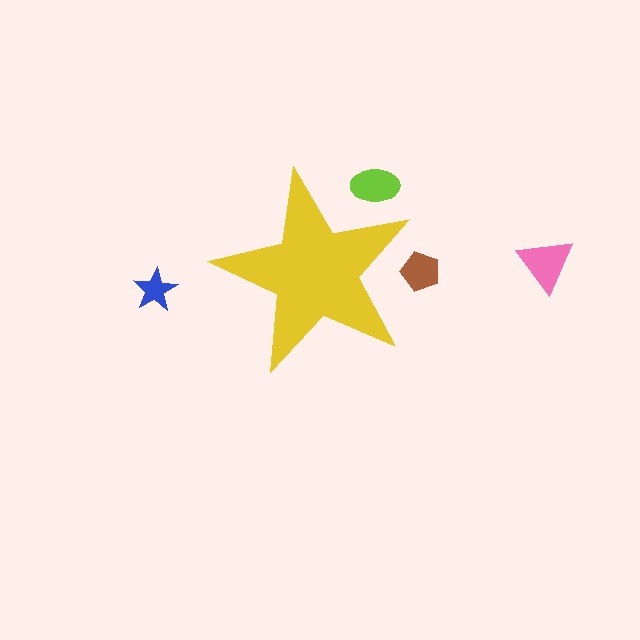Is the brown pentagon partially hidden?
Yes, the brown pentagon is partially hidden behind the yellow star.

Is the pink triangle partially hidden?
No, the pink triangle is fully visible.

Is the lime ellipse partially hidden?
Yes, the lime ellipse is partially hidden behind the yellow star.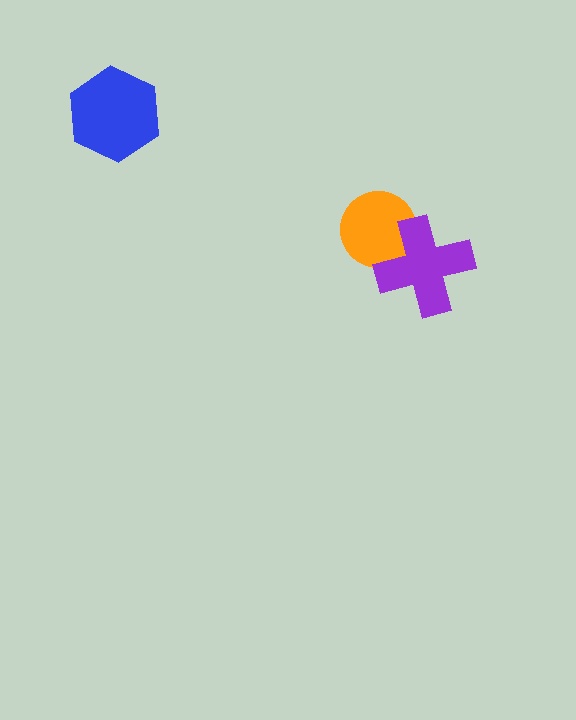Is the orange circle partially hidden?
Yes, it is partially covered by another shape.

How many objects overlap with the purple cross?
1 object overlaps with the purple cross.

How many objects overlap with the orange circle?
1 object overlaps with the orange circle.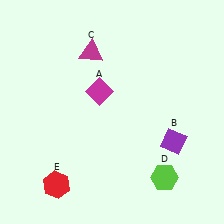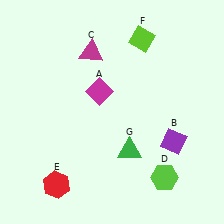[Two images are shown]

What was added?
A lime diamond (F), a green triangle (G) were added in Image 2.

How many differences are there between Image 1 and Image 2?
There are 2 differences between the two images.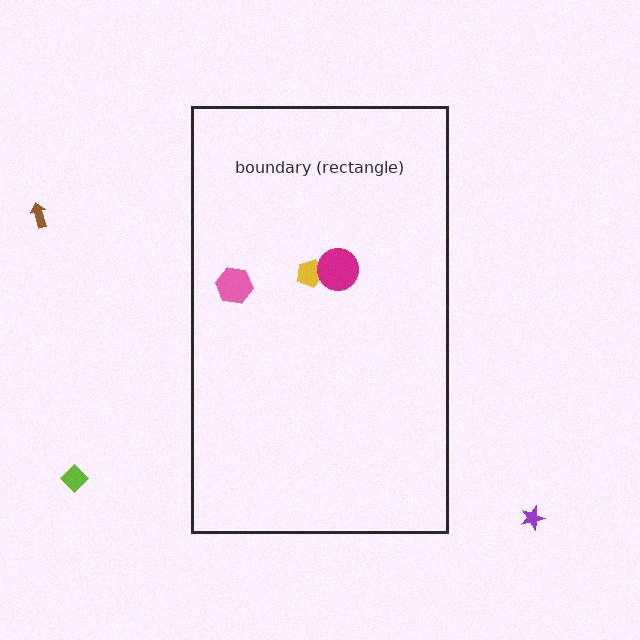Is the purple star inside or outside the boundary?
Outside.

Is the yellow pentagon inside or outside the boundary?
Inside.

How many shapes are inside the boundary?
3 inside, 3 outside.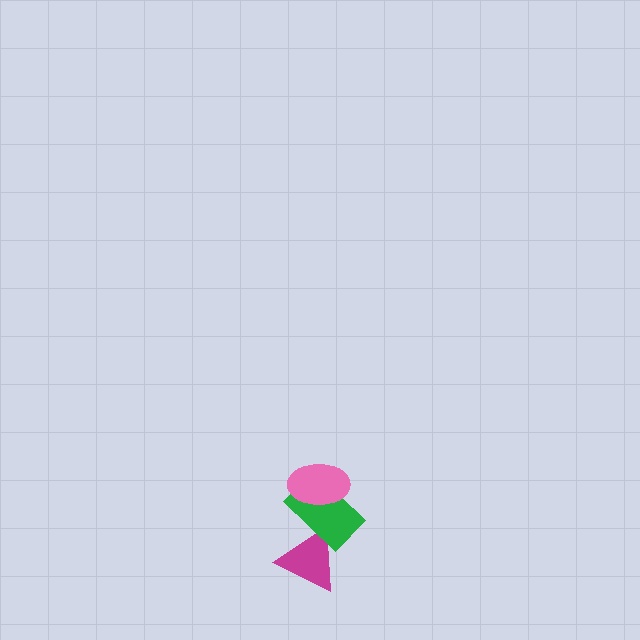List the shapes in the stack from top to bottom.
From top to bottom: the pink ellipse, the green rectangle, the magenta triangle.